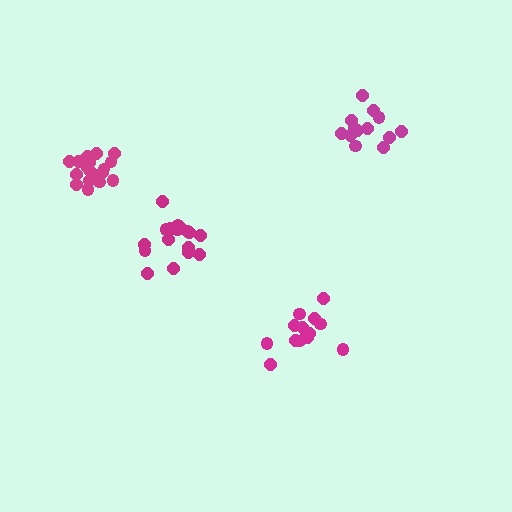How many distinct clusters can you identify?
There are 4 distinct clusters.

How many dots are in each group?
Group 1: 18 dots, Group 2: 14 dots, Group 3: 13 dots, Group 4: 19 dots (64 total).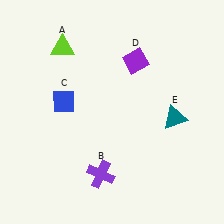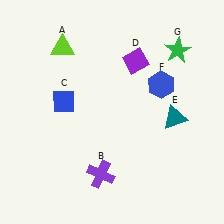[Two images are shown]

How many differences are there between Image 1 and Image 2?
There are 2 differences between the two images.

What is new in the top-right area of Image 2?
A green star (G) was added in the top-right area of Image 2.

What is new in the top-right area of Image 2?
A blue hexagon (F) was added in the top-right area of Image 2.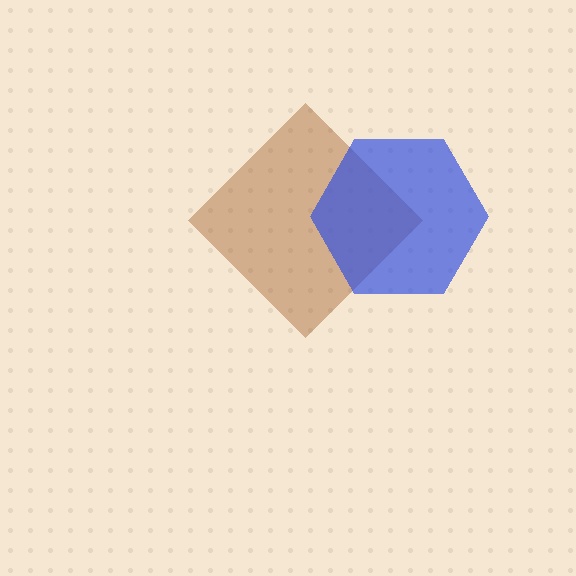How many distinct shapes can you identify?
There are 2 distinct shapes: a brown diamond, a blue hexagon.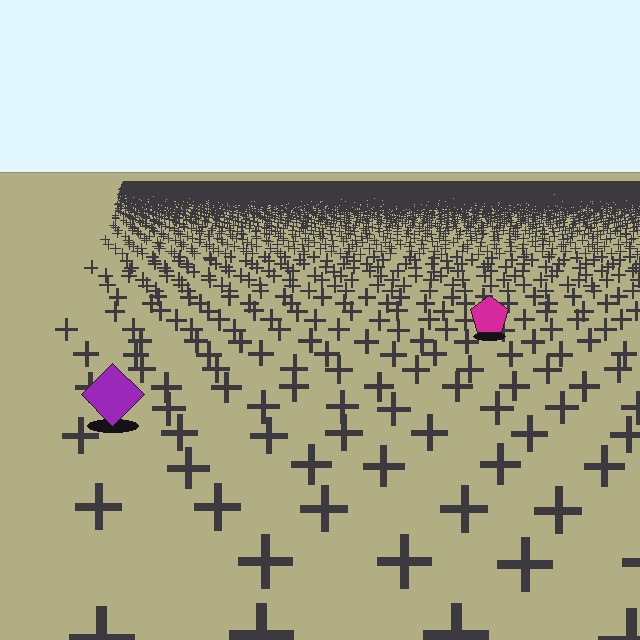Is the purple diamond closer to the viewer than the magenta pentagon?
Yes. The purple diamond is closer — you can tell from the texture gradient: the ground texture is coarser near it.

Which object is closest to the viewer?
The purple diamond is closest. The texture marks near it are larger and more spread out.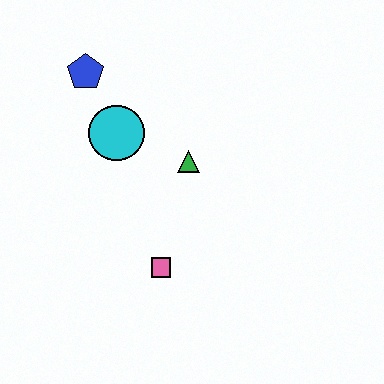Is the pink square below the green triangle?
Yes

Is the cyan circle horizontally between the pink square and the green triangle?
No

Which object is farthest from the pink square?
The blue pentagon is farthest from the pink square.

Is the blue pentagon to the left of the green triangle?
Yes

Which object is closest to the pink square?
The green triangle is closest to the pink square.